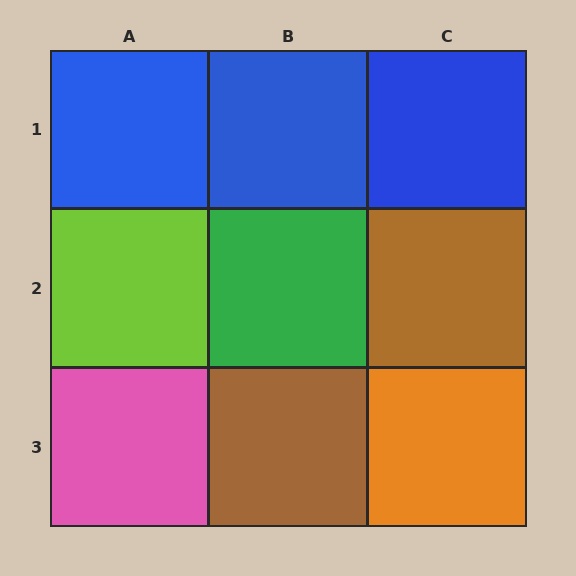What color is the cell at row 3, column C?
Orange.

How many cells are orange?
1 cell is orange.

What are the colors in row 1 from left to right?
Blue, blue, blue.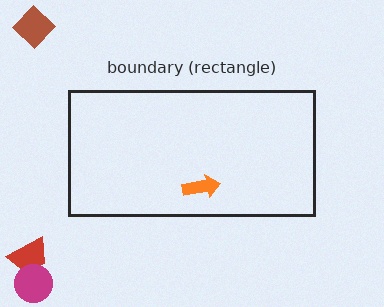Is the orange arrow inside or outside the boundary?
Inside.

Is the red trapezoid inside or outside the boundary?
Outside.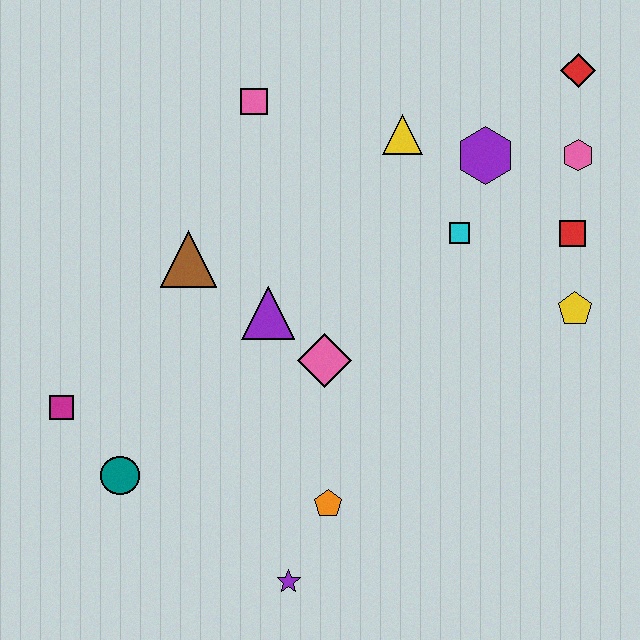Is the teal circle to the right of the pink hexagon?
No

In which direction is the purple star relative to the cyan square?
The purple star is below the cyan square.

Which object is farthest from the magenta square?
The red diamond is farthest from the magenta square.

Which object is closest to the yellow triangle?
The purple hexagon is closest to the yellow triangle.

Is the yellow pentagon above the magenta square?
Yes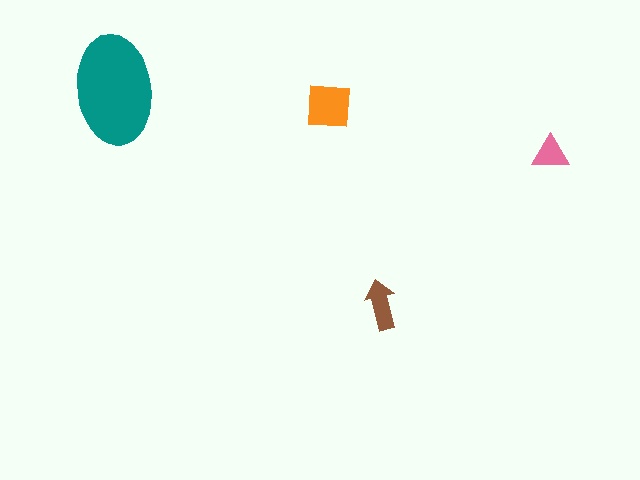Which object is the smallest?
The pink triangle.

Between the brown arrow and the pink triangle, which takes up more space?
The brown arrow.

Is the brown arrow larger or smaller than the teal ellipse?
Smaller.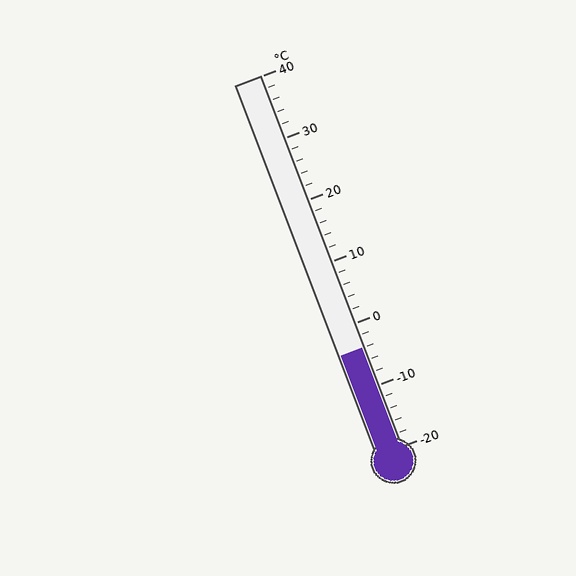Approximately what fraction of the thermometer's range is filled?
The thermometer is filled to approximately 25% of its range.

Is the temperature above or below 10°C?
The temperature is below 10°C.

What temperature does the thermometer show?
The thermometer shows approximately -4°C.